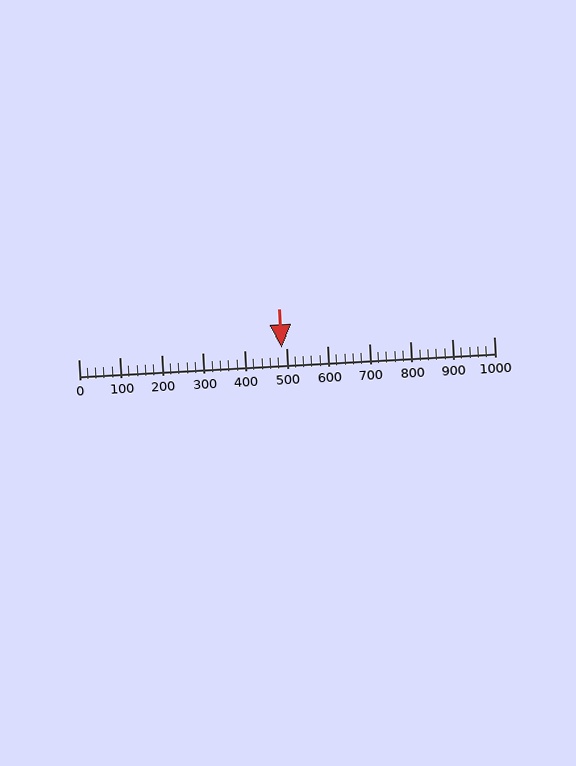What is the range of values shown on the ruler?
The ruler shows values from 0 to 1000.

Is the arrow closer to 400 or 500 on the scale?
The arrow is closer to 500.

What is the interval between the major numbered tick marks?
The major tick marks are spaced 100 units apart.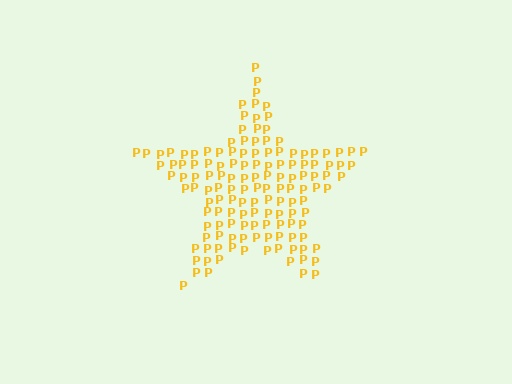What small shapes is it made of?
It is made of small letter P's.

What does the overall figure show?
The overall figure shows a star.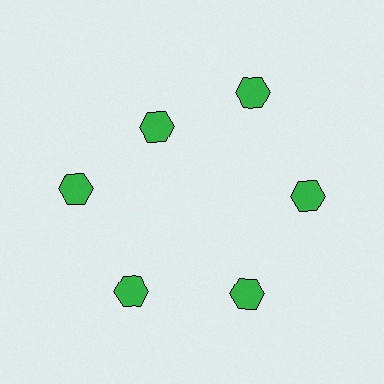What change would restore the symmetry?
The symmetry would be restored by moving it outward, back onto the ring so that all 6 hexagons sit at equal angles and equal distance from the center.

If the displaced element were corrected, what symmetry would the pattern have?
It would have 6-fold rotational symmetry — the pattern would map onto itself every 60 degrees.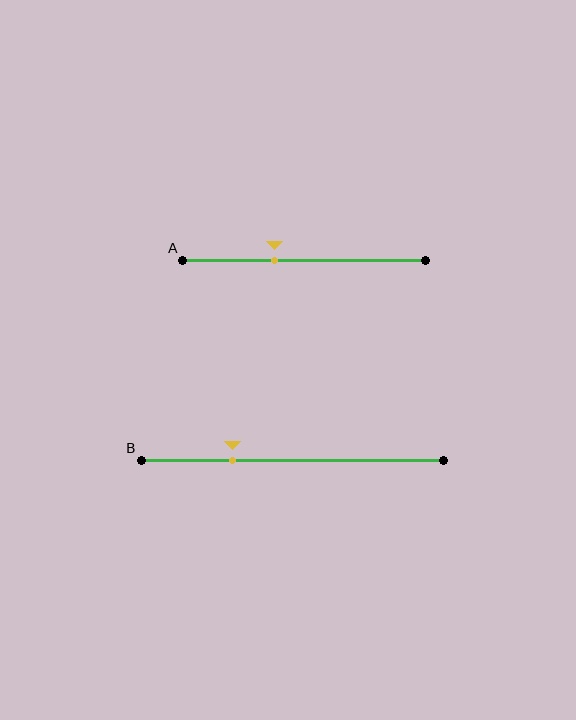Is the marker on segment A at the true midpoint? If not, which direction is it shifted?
No, the marker on segment A is shifted to the left by about 12% of the segment length.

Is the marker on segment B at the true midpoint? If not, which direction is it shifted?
No, the marker on segment B is shifted to the left by about 20% of the segment length.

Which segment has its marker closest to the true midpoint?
Segment A has its marker closest to the true midpoint.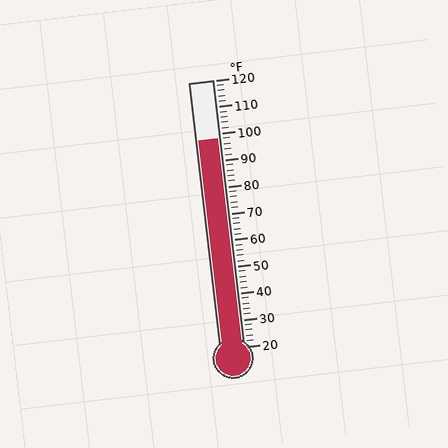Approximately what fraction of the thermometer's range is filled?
The thermometer is filled to approximately 80% of its range.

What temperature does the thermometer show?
The thermometer shows approximately 98°F.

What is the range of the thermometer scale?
The thermometer scale ranges from 20°F to 120°F.